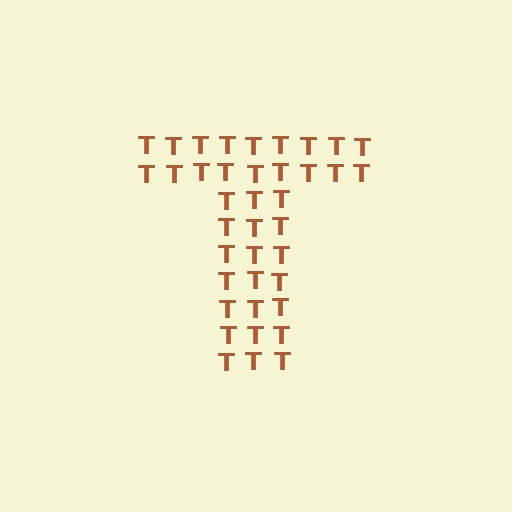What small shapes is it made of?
It is made of small letter T's.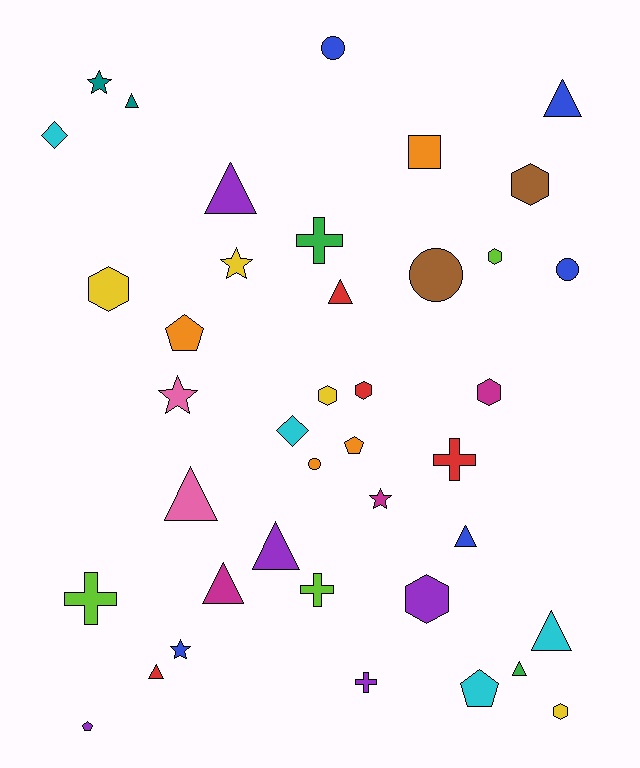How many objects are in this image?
There are 40 objects.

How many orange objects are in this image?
There are 4 orange objects.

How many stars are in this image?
There are 5 stars.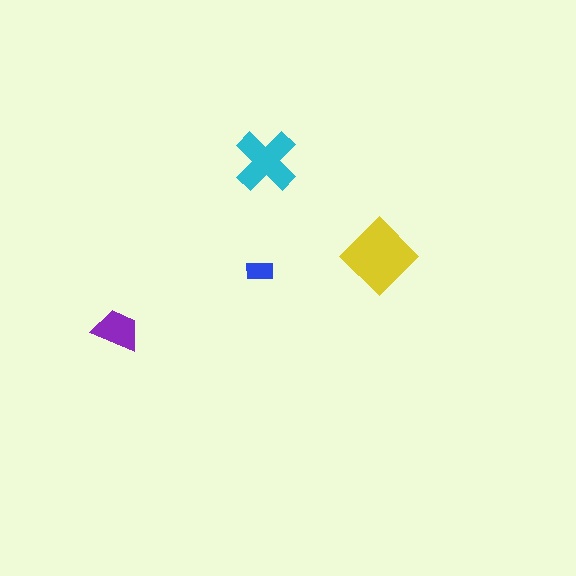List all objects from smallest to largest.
The blue rectangle, the purple trapezoid, the cyan cross, the yellow diamond.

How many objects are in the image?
There are 4 objects in the image.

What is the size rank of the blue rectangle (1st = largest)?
4th.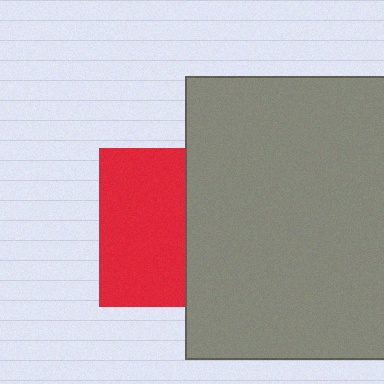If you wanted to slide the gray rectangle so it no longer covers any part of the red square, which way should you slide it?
Slide it right — that is the most direct way to separate the two shapes.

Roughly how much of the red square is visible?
About half of it is visible (roughly 54%).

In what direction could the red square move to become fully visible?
The red square could move left. That would shift it out from behind the gray rectangle entirely.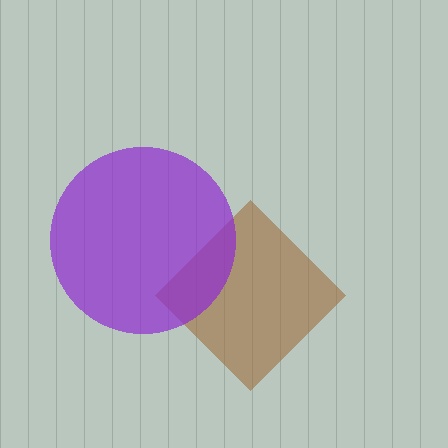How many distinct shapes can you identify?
There are 2 distinct shapes: a brown diamond, a purple circle.